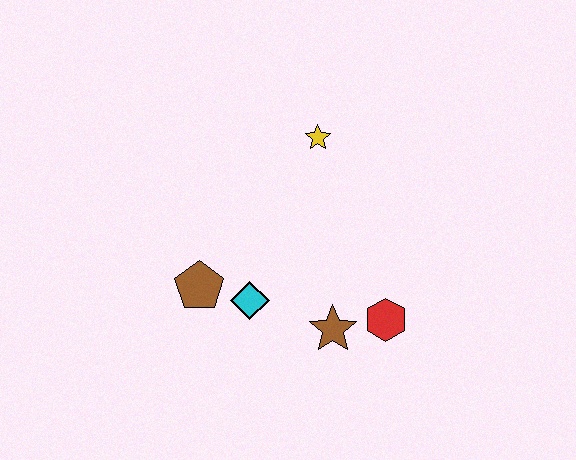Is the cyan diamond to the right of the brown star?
No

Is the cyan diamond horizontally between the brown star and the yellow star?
No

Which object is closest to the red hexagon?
The brown star is closest to the red hexagon.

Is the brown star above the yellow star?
No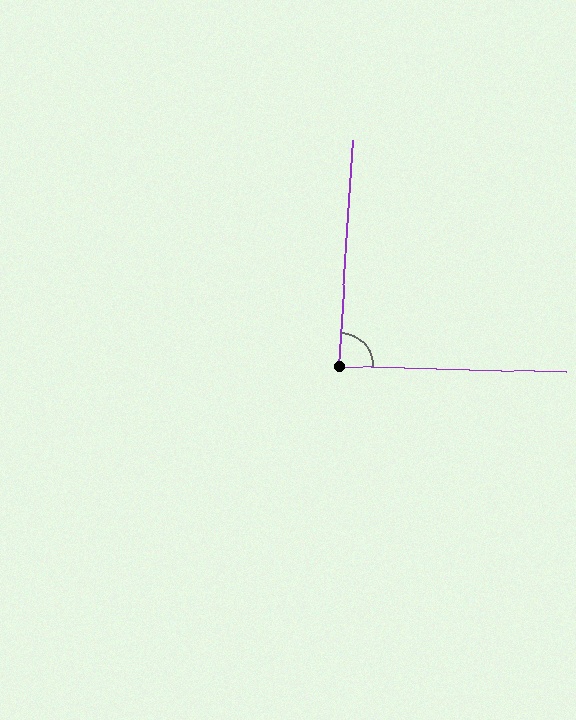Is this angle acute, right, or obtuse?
It is approximately a right angle.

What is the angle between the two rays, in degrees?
Approximately 88 degrees.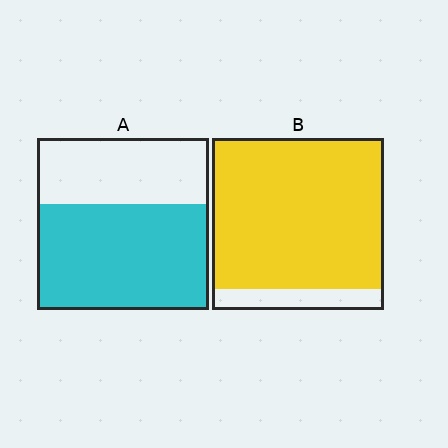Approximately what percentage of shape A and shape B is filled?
A is approximately 60% and B is approximately 90%.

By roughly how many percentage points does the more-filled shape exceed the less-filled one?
By roughly 25 percentage points (B over A).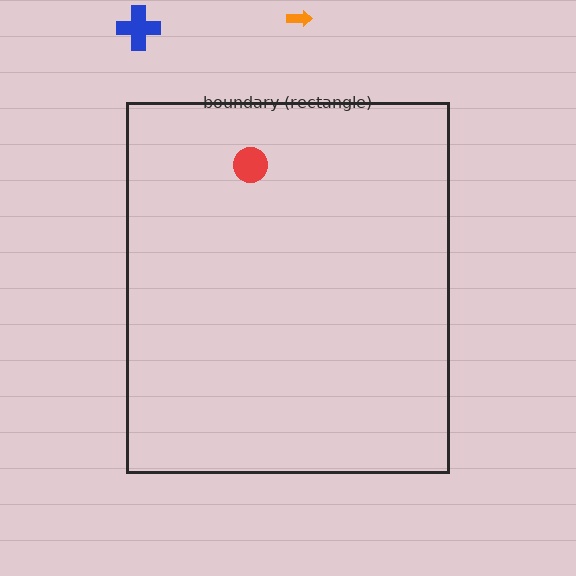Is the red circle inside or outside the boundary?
Inside.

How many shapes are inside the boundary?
1 inside, 2 outside.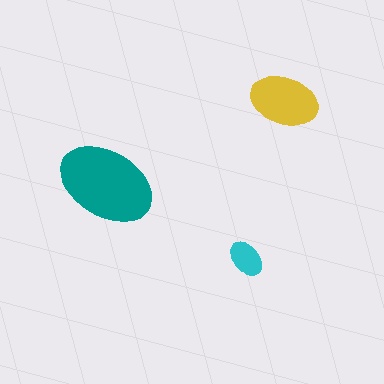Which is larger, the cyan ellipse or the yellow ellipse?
The yellow one.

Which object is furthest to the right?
The yellow ellipse is rightmost.